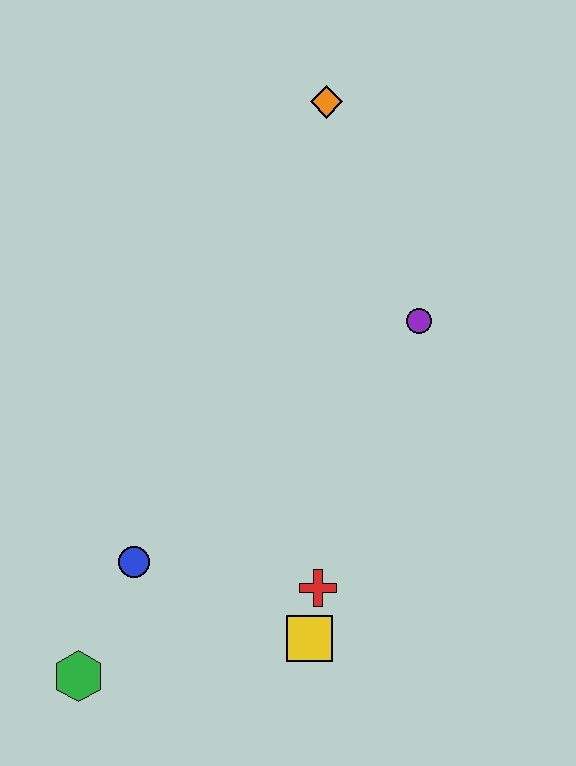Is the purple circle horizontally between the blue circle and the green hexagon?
No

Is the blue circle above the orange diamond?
No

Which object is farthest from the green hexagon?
The orange diamond is farthest from the green hexagon.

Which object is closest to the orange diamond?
The purple circle is closest to the orange diamond.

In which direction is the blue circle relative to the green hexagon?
The blue circle is above the green hexagon.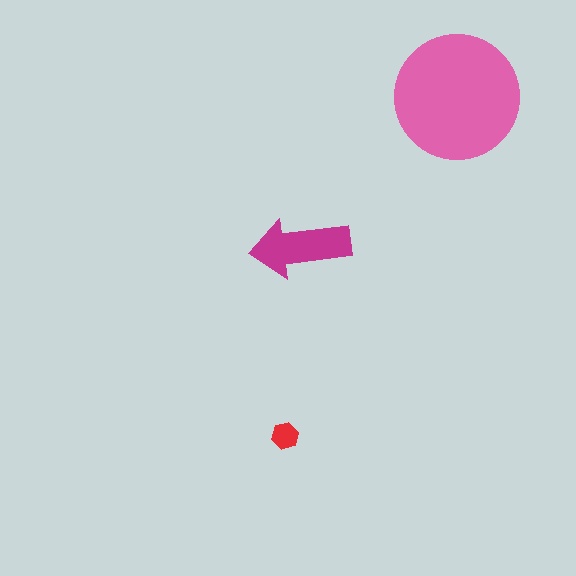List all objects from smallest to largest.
The red hexagon, the magenta arrow, the pink circle.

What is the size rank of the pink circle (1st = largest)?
1st.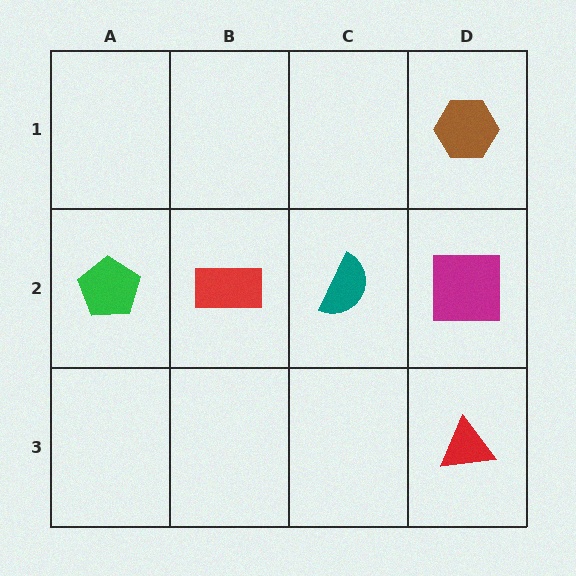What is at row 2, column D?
A magenta square.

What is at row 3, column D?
A red triangle.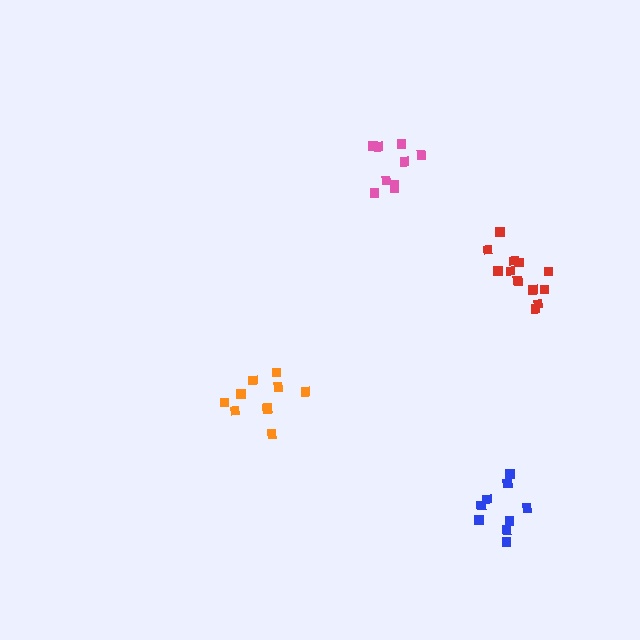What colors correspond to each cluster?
The clusters are colored: orange, pink, red, blue.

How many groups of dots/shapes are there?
There are 4 groups.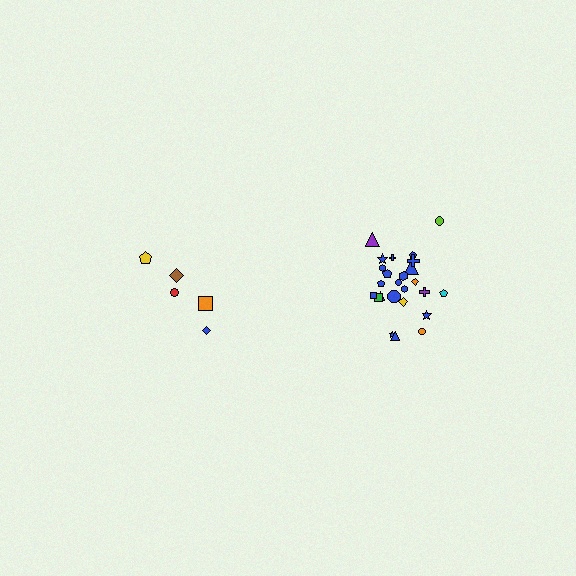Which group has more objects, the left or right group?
The right group.